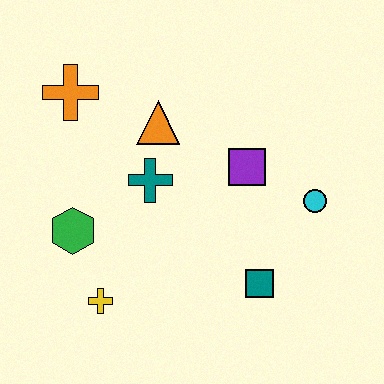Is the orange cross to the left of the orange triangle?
Yes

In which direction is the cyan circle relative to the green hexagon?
The cyan circle is to the right of the green hexagon.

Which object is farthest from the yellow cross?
The cyan circle is farthest from the yellow cross.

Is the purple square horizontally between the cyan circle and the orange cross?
Yes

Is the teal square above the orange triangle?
No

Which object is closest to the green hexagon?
The yellow cross is closest to the green hexagon.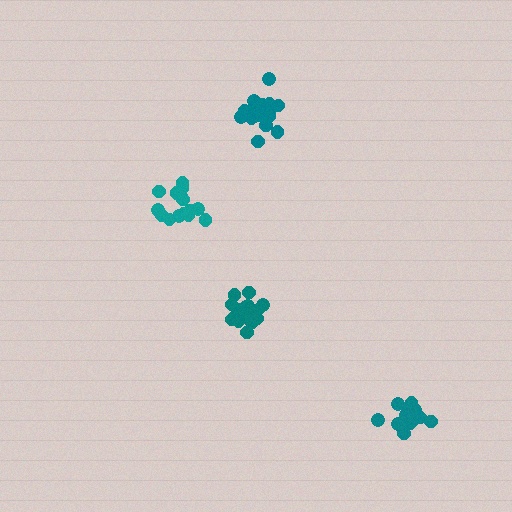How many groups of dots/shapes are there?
There are 4 groups.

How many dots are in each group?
Group 1: 19 dots, Group 2: 16 dots, Group 3: 19 dots, Group 4: 15 dots (69 total).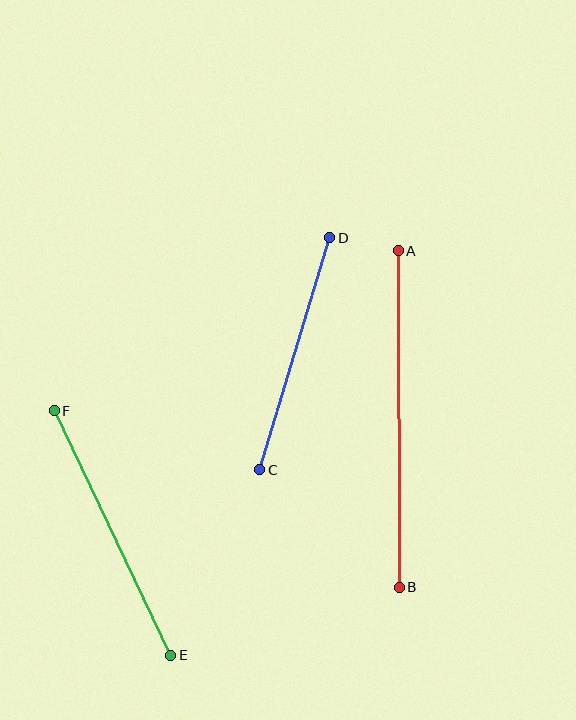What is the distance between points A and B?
The distance is approximately 337 pixels.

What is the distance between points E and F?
The distance is approximately 271 pixels.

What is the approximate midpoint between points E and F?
The midpoint is at approximately (113, 533) pixels.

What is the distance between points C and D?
The distance is approximately 242 pixels.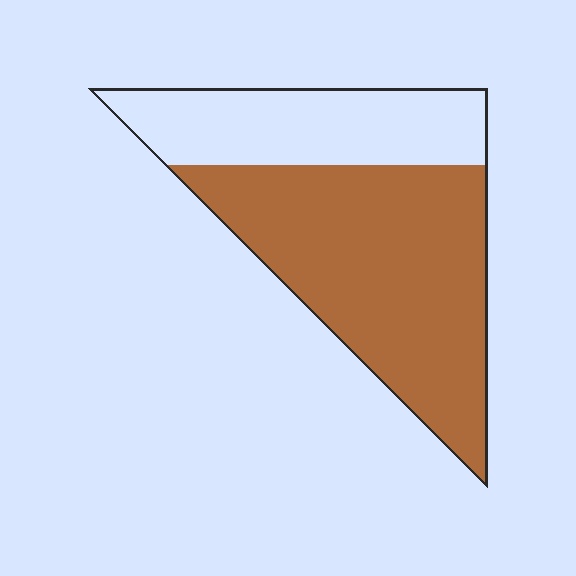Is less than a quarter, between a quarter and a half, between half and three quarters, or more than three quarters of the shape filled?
Between half and three quarters.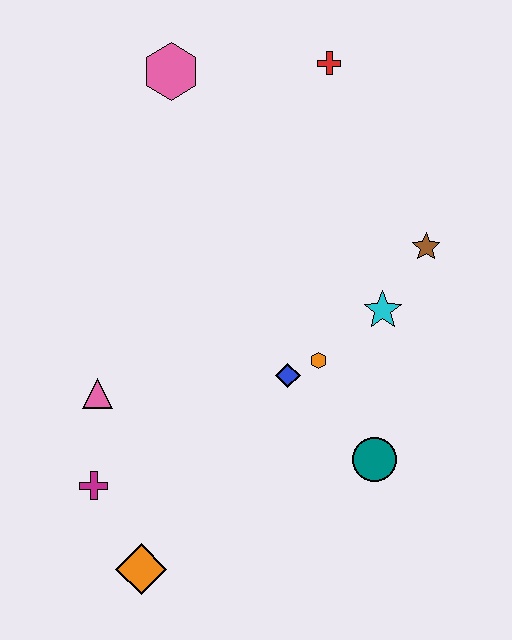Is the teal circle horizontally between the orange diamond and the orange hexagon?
No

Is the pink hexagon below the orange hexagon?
No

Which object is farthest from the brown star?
The orange diamond is farthest from the brown star.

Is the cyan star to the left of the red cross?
No